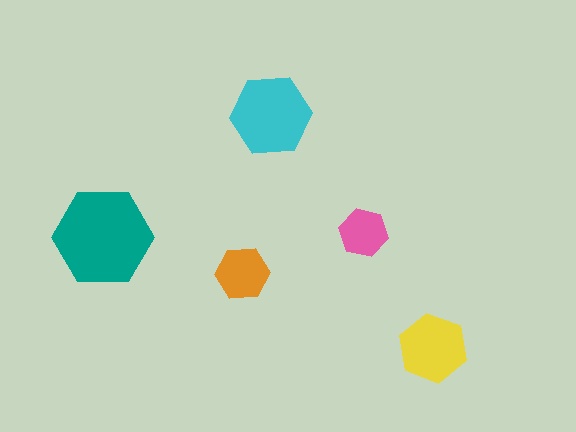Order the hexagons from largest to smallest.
the teal one, the cyan one, the yellow one, the orange one, the pink one.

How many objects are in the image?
There are 5 objects in the image.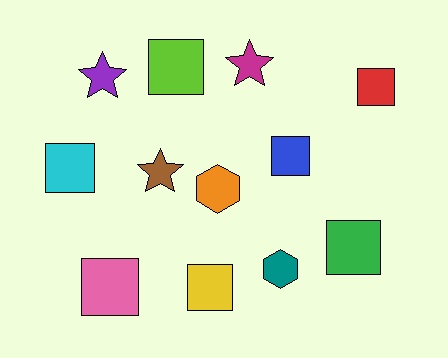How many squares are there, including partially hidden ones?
There are 7 squares.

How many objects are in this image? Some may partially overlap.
There are 12 objects.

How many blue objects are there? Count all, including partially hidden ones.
There is 1 blue object.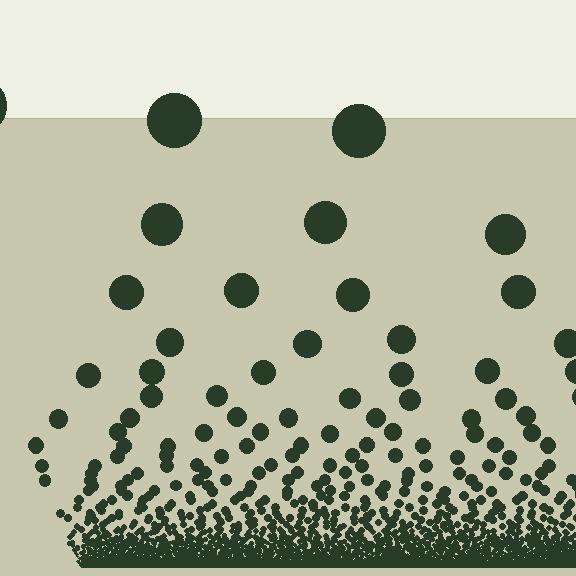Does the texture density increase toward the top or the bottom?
Density increases toward the bottom.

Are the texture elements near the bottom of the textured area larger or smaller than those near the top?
Smaller. The gradient is inverted — elements near the bottom are smaller and denser.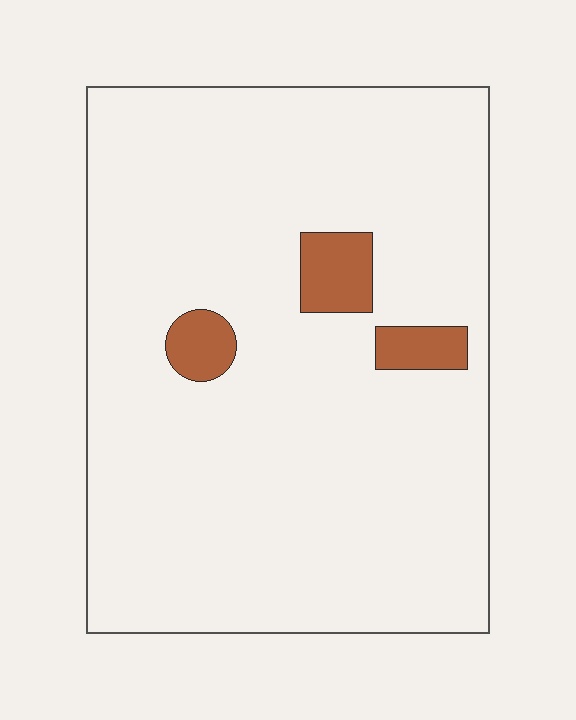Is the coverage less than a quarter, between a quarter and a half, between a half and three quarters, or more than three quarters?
Less than a quarter.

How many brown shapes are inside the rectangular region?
3.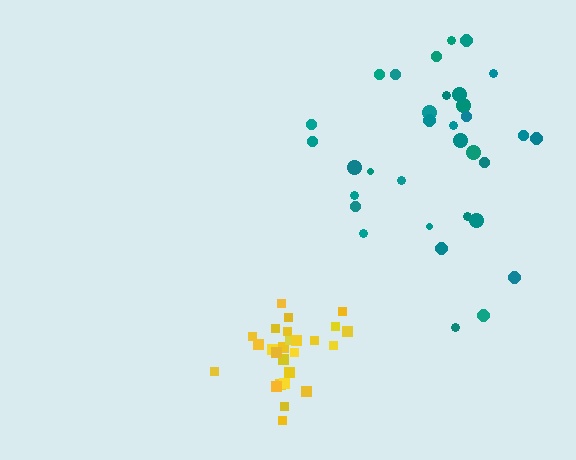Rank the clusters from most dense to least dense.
yellow, teal.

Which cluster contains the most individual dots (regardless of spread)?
Teal (33).